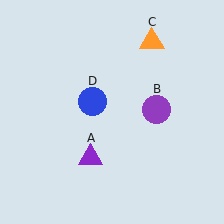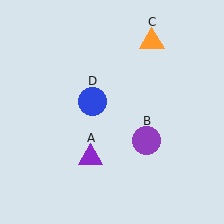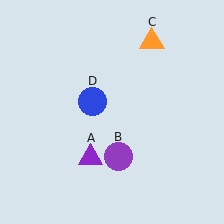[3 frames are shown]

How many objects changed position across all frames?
1 object changed position: purple circle (object B).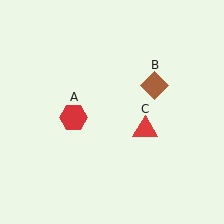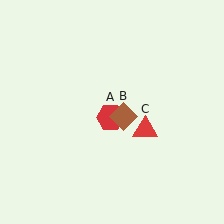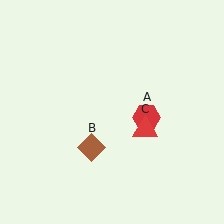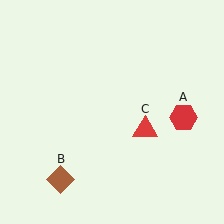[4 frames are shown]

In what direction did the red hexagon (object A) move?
The red hexagon (object A) moved right.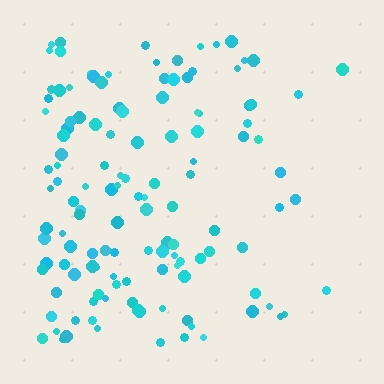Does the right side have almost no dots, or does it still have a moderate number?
Still a moderate number, just noticeably fewer than the left.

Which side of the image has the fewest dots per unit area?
The right.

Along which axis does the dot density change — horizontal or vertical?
Horizontal.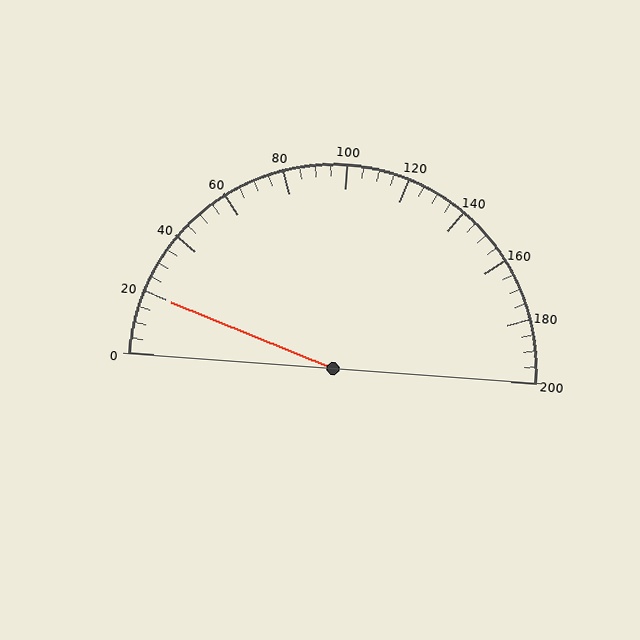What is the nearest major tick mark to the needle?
The nearest major tick mark is 20.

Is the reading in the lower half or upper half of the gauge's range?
The reading is in the lower half of the range (0 to 200).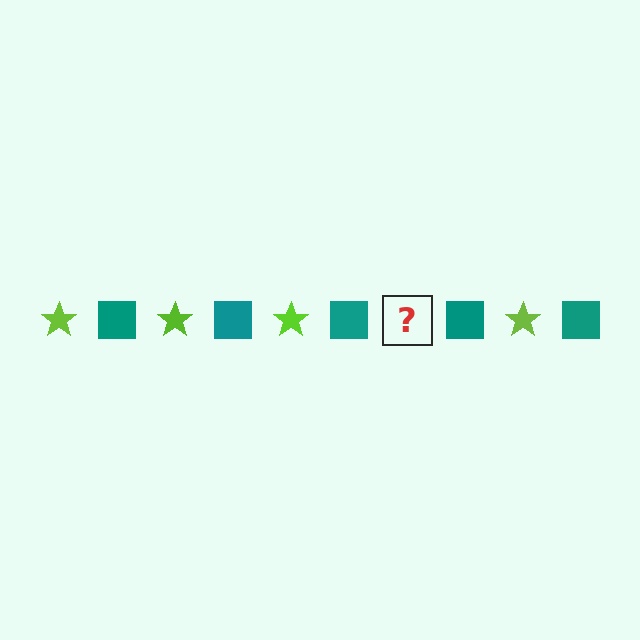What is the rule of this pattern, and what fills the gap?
The rule is that the pattern alternates between lime star and teal square. The gap should be filled with a lime star.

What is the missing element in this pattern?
The missing element is a lime star.